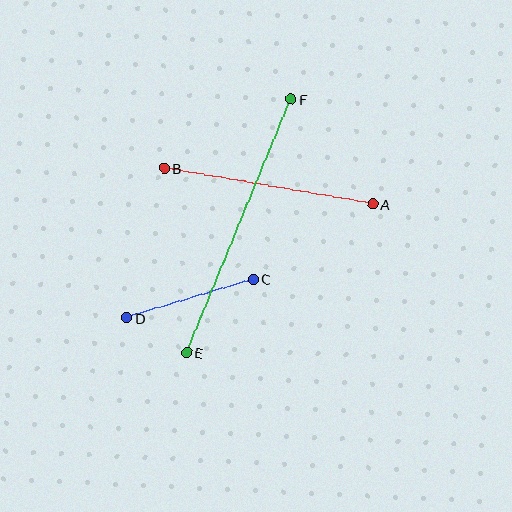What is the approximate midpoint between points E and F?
The midpoint is at approximately (239, 226) pixels.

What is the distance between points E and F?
The distance is approximately 274 pixels.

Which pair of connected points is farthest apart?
Points E and F are farthest apart.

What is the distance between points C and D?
The distance is approximately 133 pixels.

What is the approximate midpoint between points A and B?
The midpoint is at approximately (269, 186) pixels.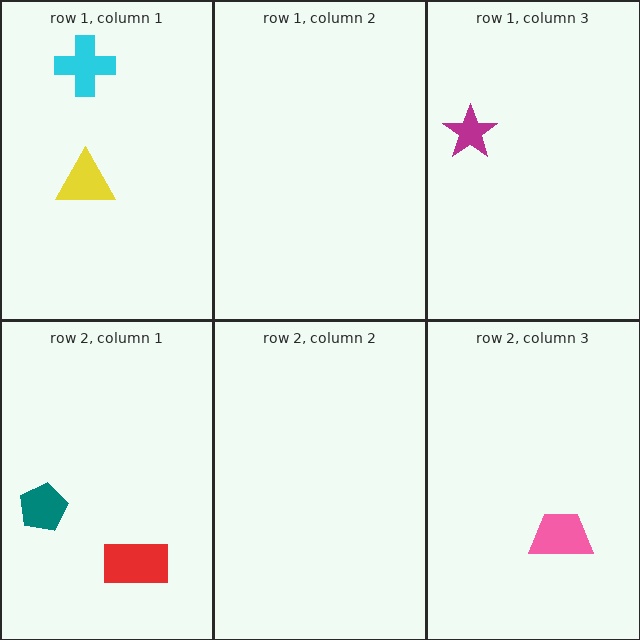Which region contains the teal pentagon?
The row 2, column 1 region.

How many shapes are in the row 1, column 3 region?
1.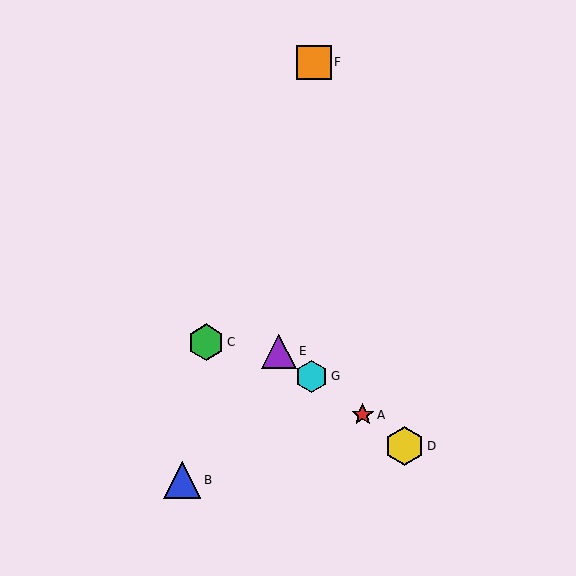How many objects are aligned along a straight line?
4 objects (A, D, E, G) are aligned along a straight line.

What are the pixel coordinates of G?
Object G is at (312, 376).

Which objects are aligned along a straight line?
Objects A, D, E, G are aligned along a straight line.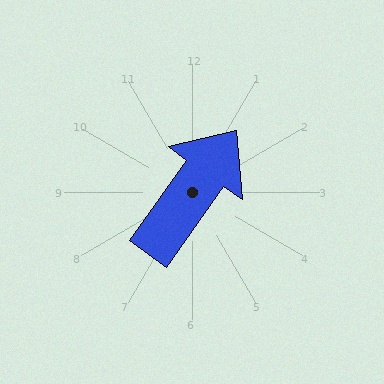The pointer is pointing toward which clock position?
Roughly 1 o'clock.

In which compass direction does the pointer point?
Northeast.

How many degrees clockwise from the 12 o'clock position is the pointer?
Approximately 35 degrees.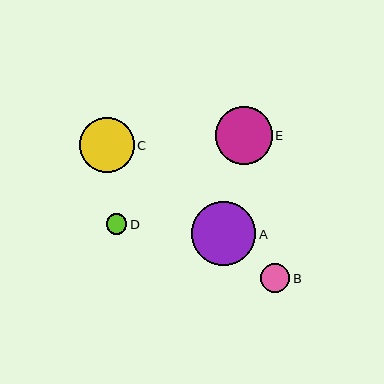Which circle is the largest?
Circle A is the largest with a size of approximately 65 pixels.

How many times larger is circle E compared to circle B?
Circle E is approximately 2.0 times the size of circle B.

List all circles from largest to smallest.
From largest to smallest: A, E, C, B, D.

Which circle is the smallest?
Circle D is the smallest with a size of approximately 20 pixels.